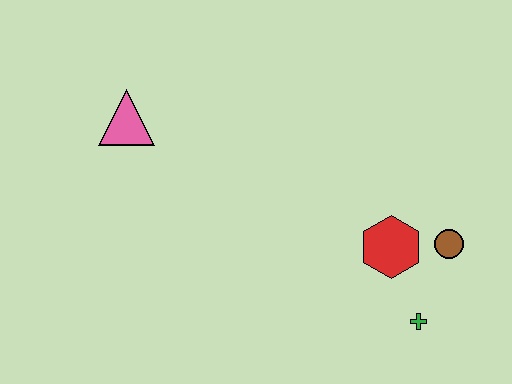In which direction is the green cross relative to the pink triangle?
The green cross is to the right of the pink triangle.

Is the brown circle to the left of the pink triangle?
No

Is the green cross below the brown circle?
Yes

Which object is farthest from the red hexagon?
The pink triangle is farthest from the red hexagon.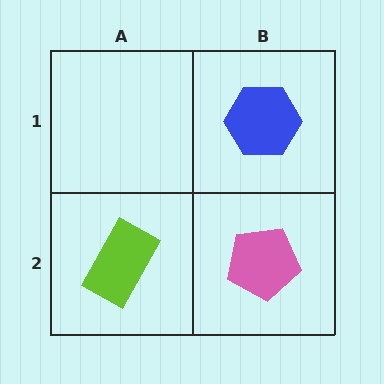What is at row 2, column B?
A pink pentagon.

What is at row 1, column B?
A blue hexagon.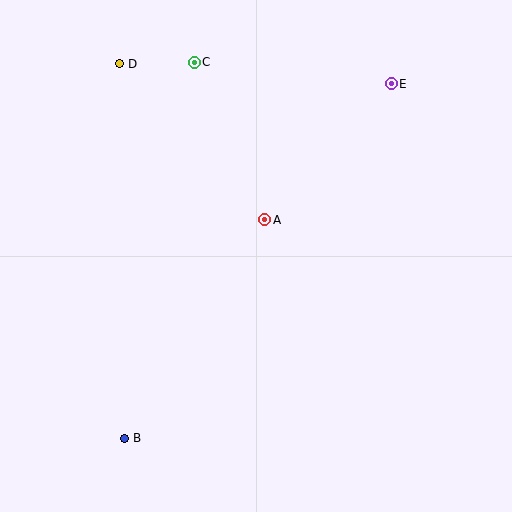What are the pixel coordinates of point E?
Point E is at (391, 84).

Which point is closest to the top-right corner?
Point E is closest to the top-right corner.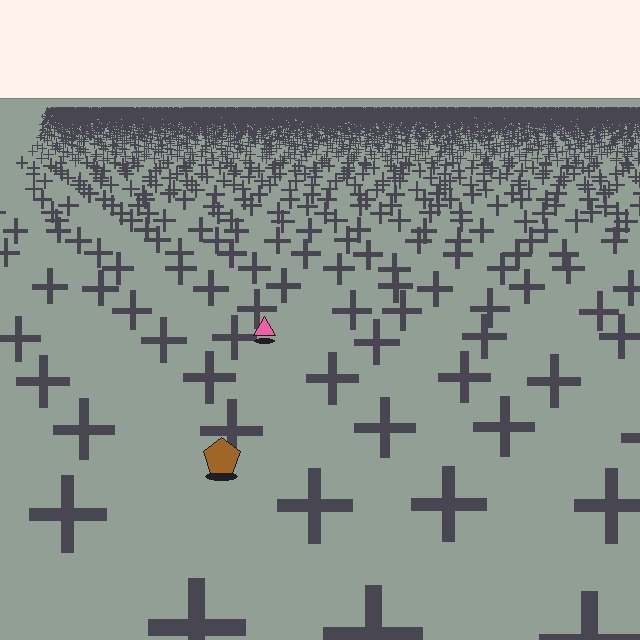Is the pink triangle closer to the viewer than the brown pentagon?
No. The brown pentagon is closer — you can tell from the texture gradient: the ground texture is coarser near it.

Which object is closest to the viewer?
The brown pentagon is closest. The texture marks near it are larger and more spread out.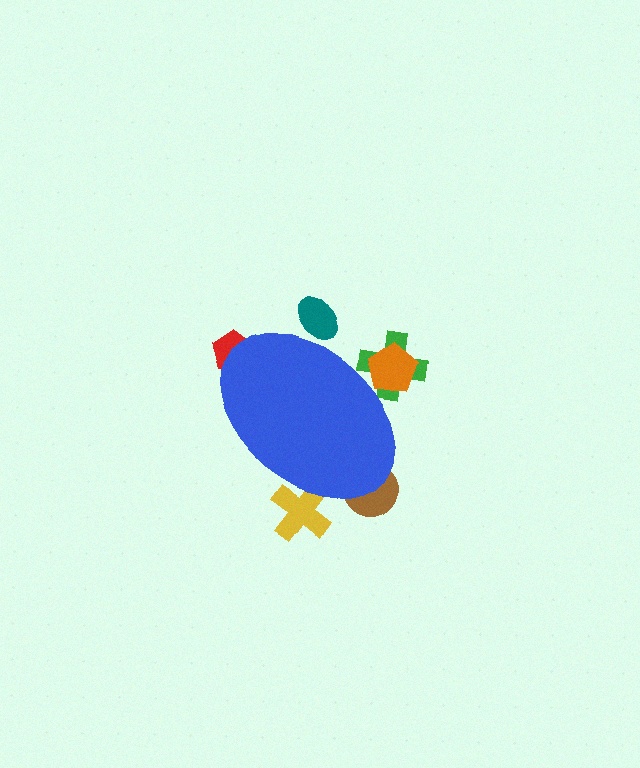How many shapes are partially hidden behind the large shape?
6 shapes are partially hidden.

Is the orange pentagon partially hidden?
Yes, the orange pentagon is partially hidden behind the blue ellipse.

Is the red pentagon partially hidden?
Yes, the red pentagon is partially hidden behind the blue ellipse.